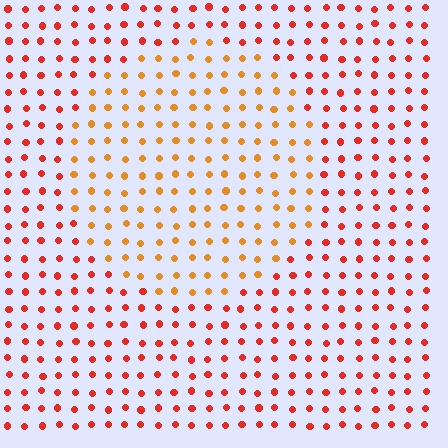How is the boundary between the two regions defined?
The boundary is defined purely by a slight shift in hue (about 30 degrees). Spacing, size, and orientation are identical on both sides.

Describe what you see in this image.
The image is filled with small red elements in a uniform arrangement. A circle-shaped region is visible where the elements are tinted to a slightly different hue, forming a subtle color boundary.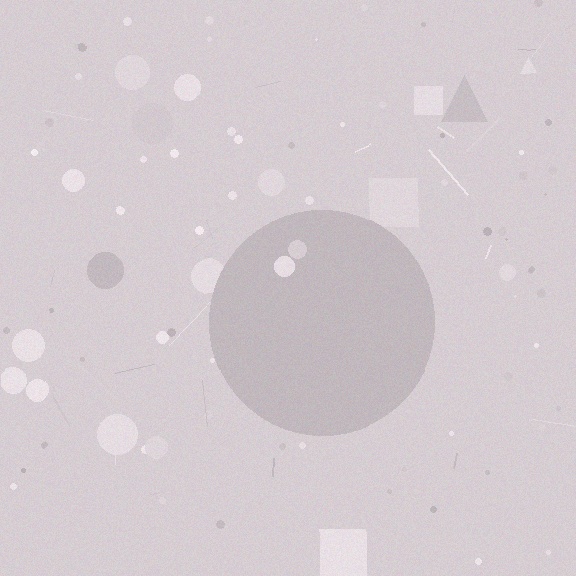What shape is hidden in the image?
A circle is hidden in the image.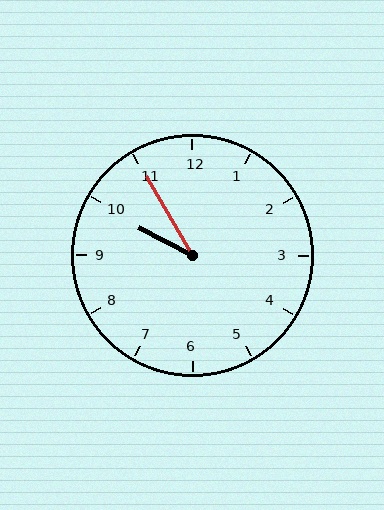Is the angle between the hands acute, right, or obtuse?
It is acute.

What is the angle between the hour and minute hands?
Approximately 32 degrees.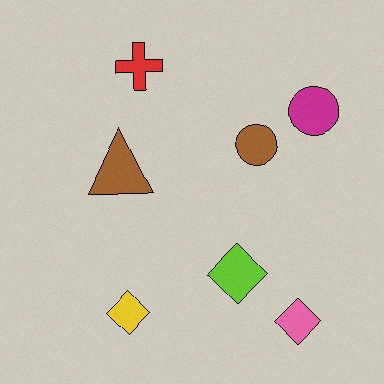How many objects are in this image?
There are 7 objects.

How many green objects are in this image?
There are no green objects.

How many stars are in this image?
There are no stars.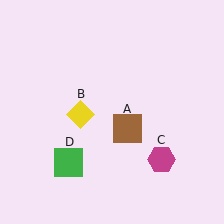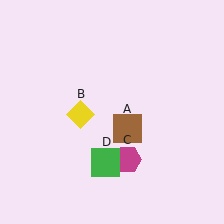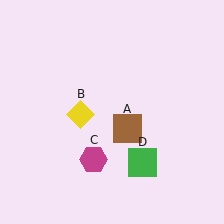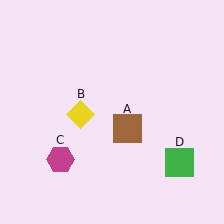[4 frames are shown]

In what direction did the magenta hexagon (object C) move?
The magenta hexagon (object C) moved left.